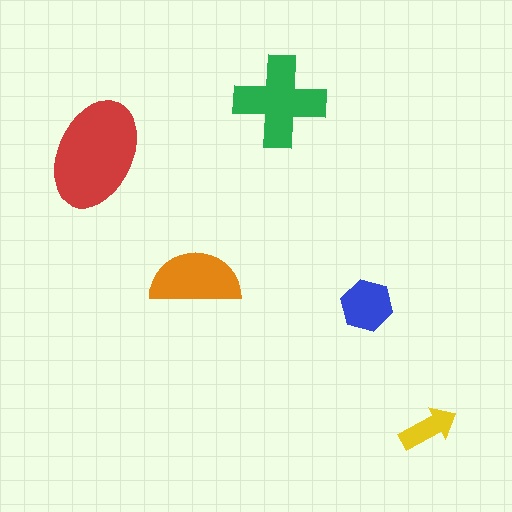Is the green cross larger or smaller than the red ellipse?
Smaller.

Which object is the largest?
The red ellipse.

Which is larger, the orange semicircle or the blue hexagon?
The orange semicircle.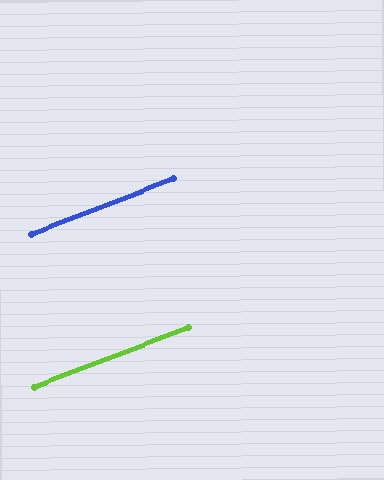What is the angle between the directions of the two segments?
Approximately 1 degree.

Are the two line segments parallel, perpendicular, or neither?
Parallel — their directions differ by only 0.5°.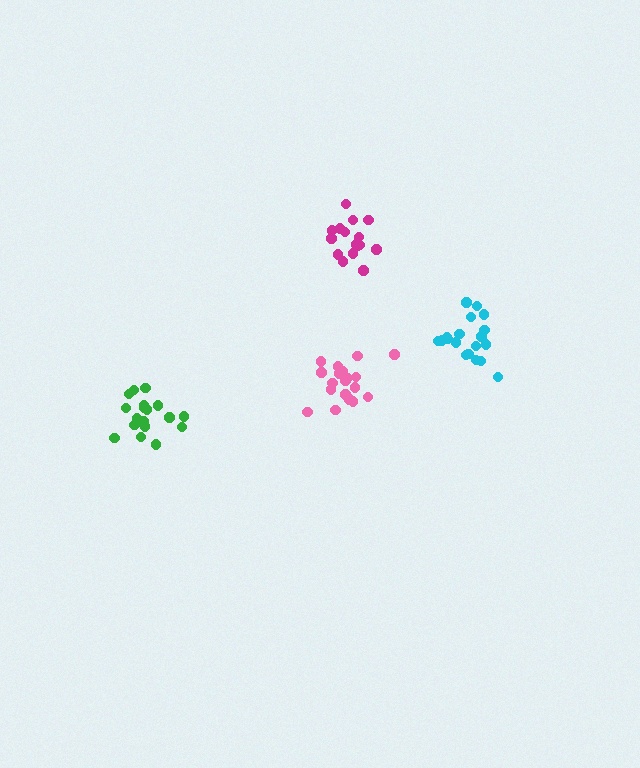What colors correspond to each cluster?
The clusters are colored: magenta, pink, green, cyan.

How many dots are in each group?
Group 1: 16 dots, Group 2: 20 dots, Group 3: 18 dots, Group 4: 19 dots (73 total).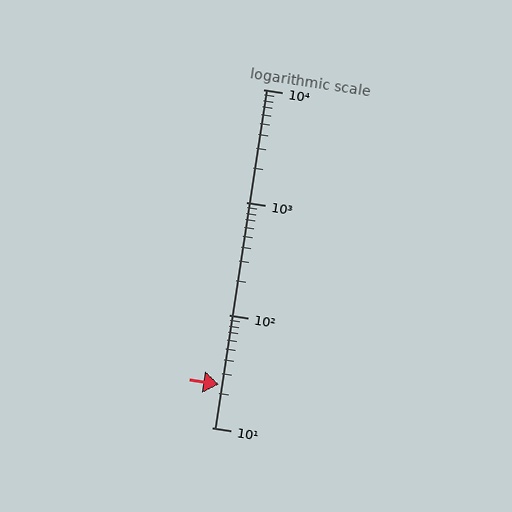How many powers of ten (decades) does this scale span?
The scale spans 3 decades, from 10 to 10000.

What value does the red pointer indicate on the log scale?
The pointer indicates approximately 24.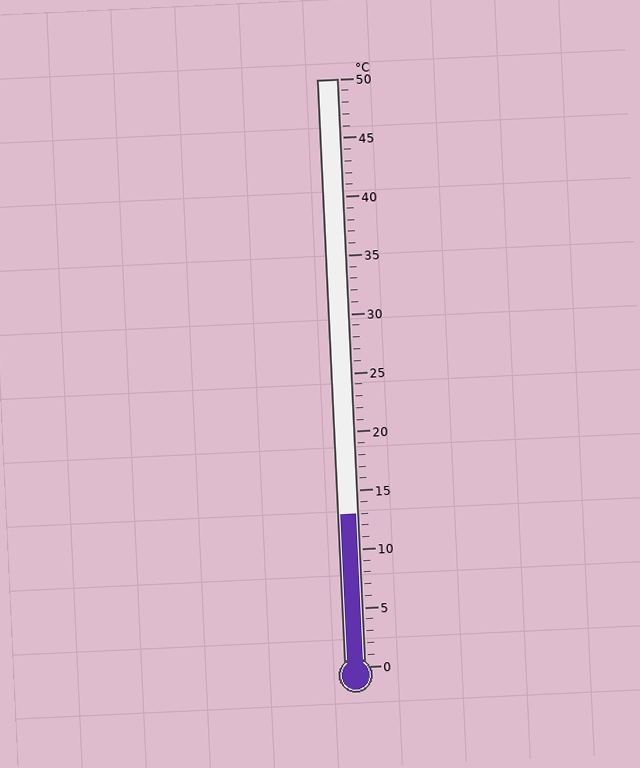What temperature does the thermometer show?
The thermometer shows approximately 13°C.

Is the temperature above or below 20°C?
The temperature is below 20°C.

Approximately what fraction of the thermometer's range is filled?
The thermometer is filled to approximately 25% of its range.